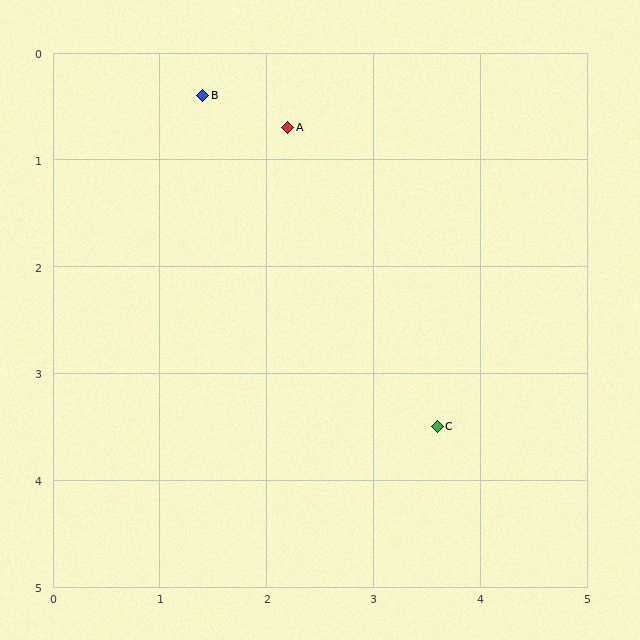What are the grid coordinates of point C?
Point C is at approximately (3.6, 3.5).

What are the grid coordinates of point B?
Point B is at approximately (1.4, 0.4).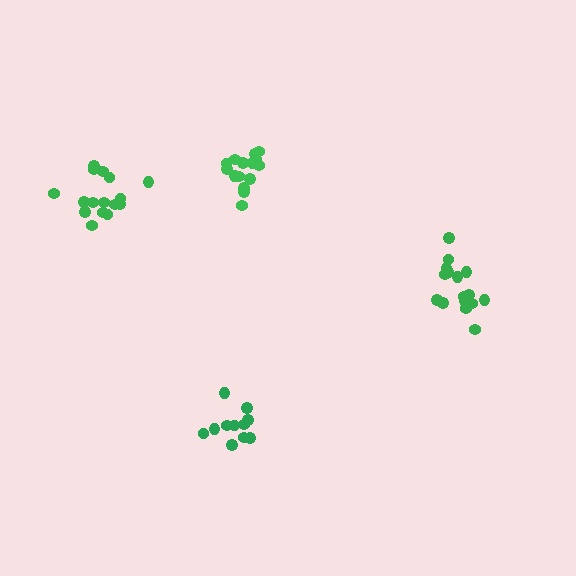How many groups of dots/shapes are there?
There are 4 groups.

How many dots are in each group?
Group 1: 17 dots, Group 2: 11 dots, Group 3: 16 dots, Group 4: 16 dots (60 total).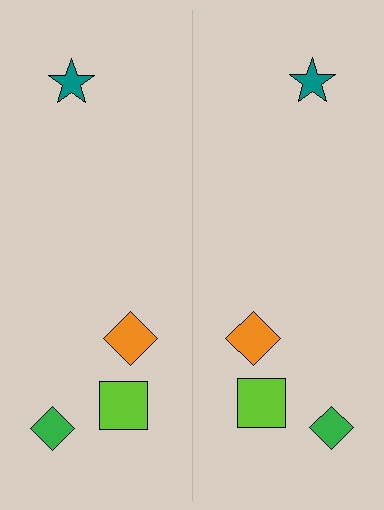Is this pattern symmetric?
Yes, this pattern has bilateral (reflection) symmetry.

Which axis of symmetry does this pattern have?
The pattern has a vertical axis of symmetry running through the center of the image.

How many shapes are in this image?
There are 8 shapes in this image.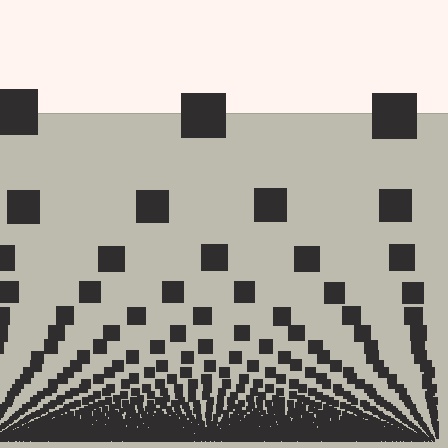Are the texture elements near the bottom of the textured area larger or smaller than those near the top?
Smaller. The gradient is inverted — elements near the bottom are smaller and denser.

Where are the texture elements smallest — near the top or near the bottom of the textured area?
Near the bottom.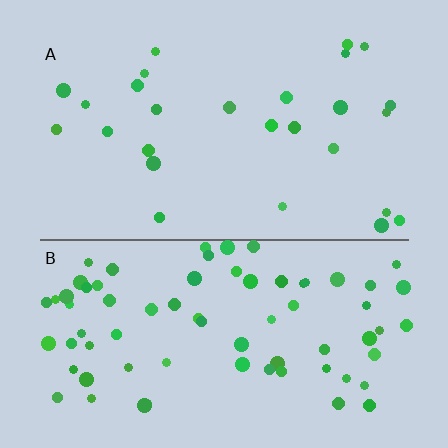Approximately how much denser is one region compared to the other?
Approximately 2.7× — region B over region A.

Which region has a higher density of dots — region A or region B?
B (the bottom).